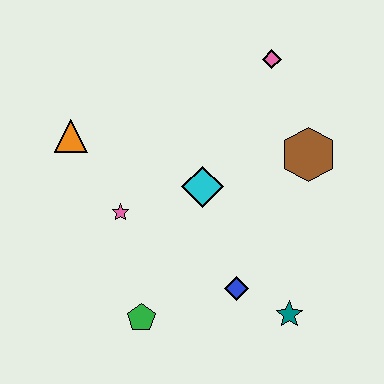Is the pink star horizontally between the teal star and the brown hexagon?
No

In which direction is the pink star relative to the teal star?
The pink star is to the left of the teal star.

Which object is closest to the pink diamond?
The brown hexagon is closest to the pink diamond.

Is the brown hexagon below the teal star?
No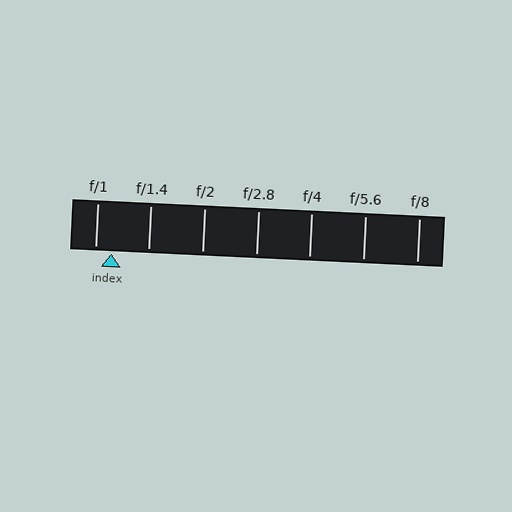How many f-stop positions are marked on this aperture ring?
There are 7 f-stop positions marked.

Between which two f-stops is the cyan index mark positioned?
The index mark is between f/1 and f/1.4.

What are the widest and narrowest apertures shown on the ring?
The widest aperture shown is f/1 and the narrowest is f/8.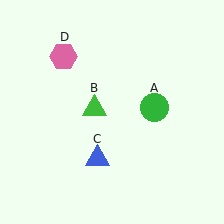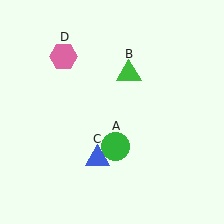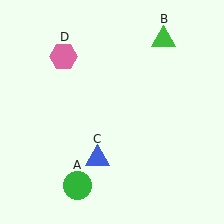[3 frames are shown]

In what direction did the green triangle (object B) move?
The green triangle (object B) moved up and to the right.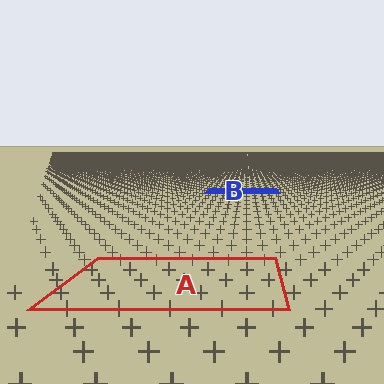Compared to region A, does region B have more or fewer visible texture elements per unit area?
Region B has more texture elements per unit area — they are packed more densely because it is farther away.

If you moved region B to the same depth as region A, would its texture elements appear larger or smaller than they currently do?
They would appear larger. At a closer depth, the same texture elements are projected at a bigger on-screen size.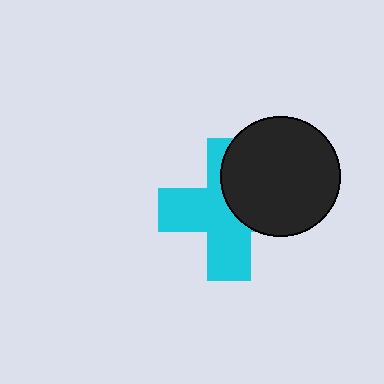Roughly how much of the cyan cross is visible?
About half of it is visible (roughly 59%).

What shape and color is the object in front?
The object in front is a black circle.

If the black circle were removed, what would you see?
You would see the complete cyan cross.